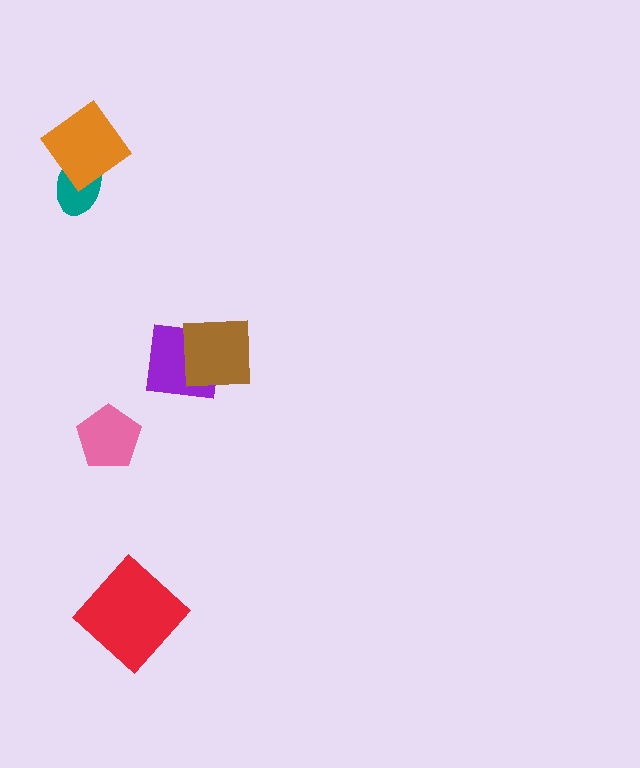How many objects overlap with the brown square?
1 object overlaps with the brown square.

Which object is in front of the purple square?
The brown square is in front of the purple square.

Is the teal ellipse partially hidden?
Yes, it is partially covered by another shape.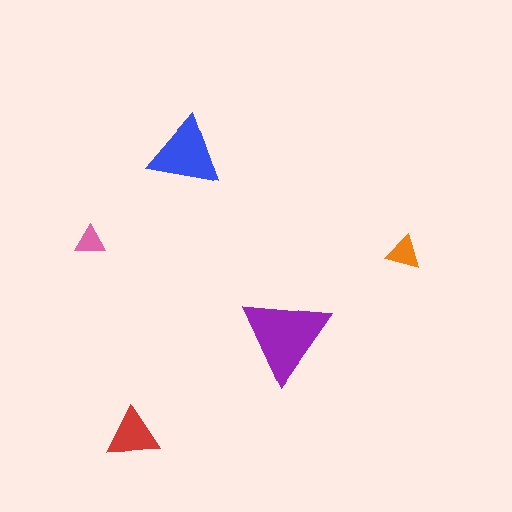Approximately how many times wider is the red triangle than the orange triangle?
About 1.5 times wider.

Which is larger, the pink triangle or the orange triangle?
The orange one.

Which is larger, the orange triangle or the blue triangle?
The blue one.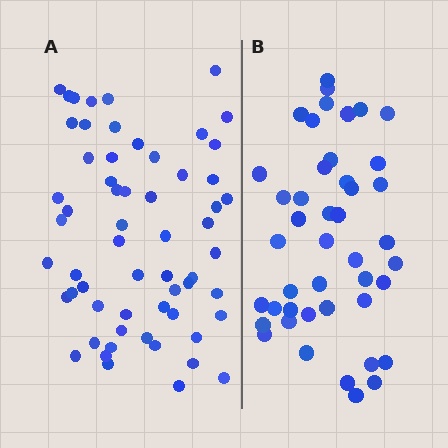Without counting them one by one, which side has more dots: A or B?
Region A (the left region) has more dots.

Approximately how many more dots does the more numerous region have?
Region A has approximately 15 more dots than region B.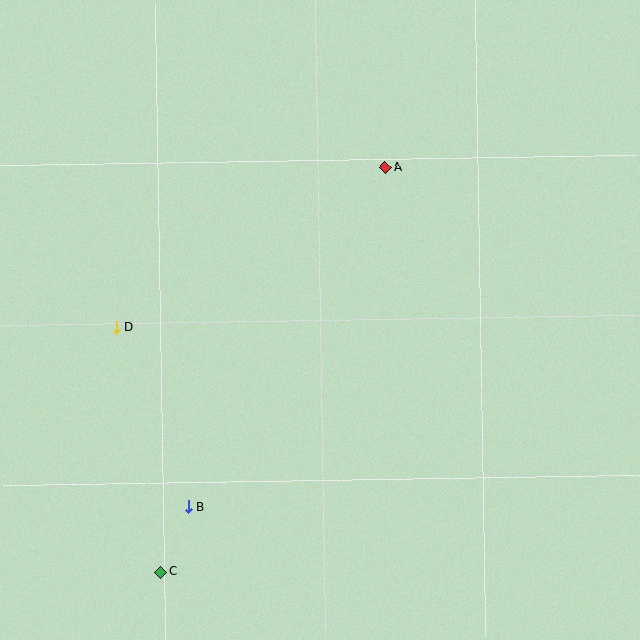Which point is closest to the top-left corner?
Point D is closest to the top-left corner.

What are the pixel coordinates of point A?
Point A is at (385, 167).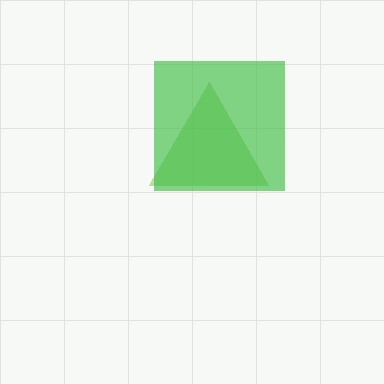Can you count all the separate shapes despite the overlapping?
Yes, there are 2 separate shapes.